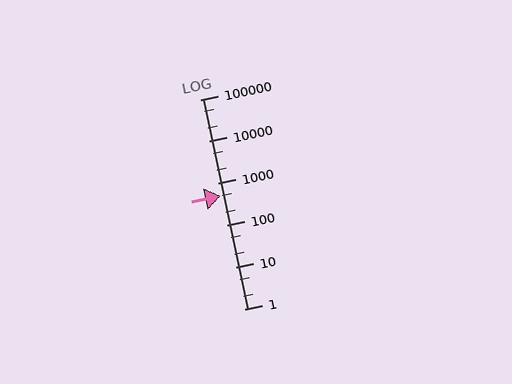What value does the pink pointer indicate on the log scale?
The pointer indicates approximately 500.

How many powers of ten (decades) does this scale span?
The scale spans 5 decades, from 1 to 100000.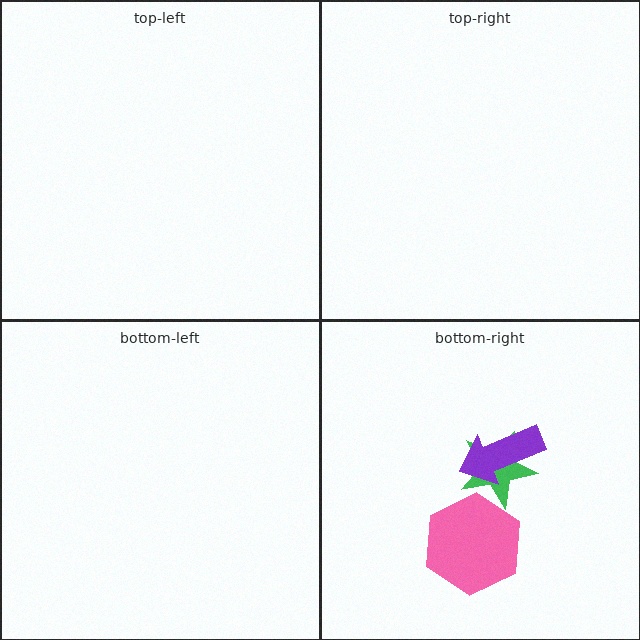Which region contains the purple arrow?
The bottom-right region.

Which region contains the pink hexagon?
The bottom-right region.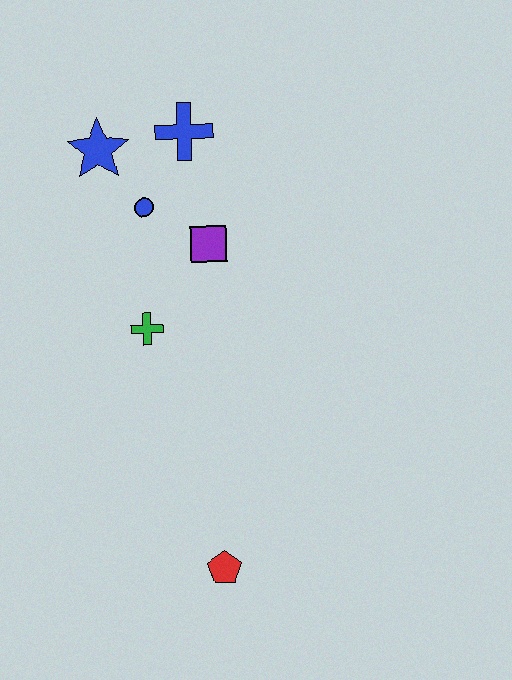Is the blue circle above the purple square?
Yes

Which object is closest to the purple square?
The blue circle is closest to the purple square.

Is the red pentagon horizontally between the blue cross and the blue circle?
No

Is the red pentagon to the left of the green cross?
No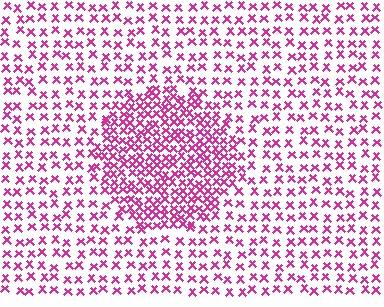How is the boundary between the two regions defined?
The boundary is defined by a change in element density (approximately 2.1x ratio). All elements are the same color, size, and shape.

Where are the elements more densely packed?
The elements are more densely packed inside the circle boundary.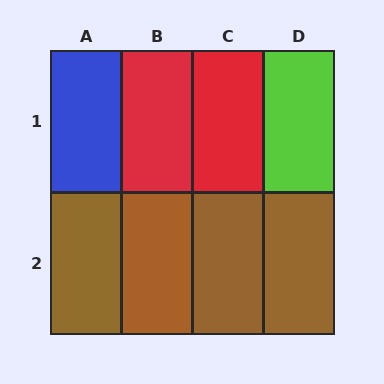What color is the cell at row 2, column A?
Brown.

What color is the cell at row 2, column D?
Brown.